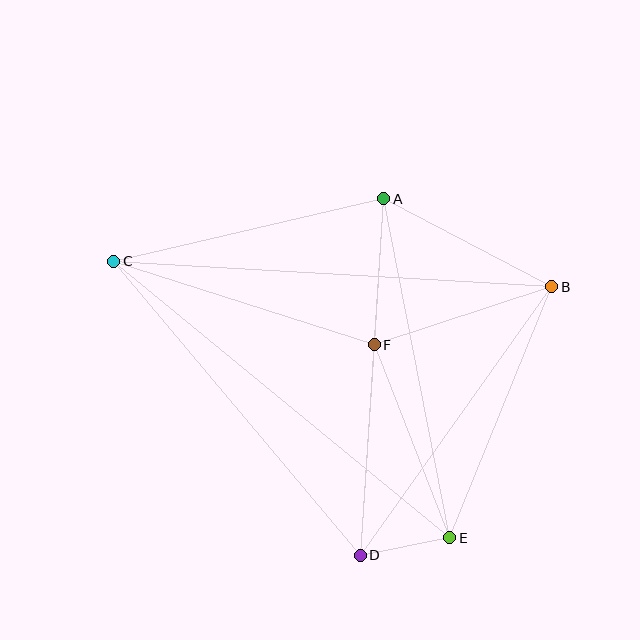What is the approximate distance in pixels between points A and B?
The distance between A and B is approximately 190 pixels.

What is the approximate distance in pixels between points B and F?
The distance between B and F is approximately 187 pixels.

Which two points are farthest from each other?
Points B and C are farthest from each other.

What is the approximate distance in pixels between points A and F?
The distance between A and F is approximately 147 pixels.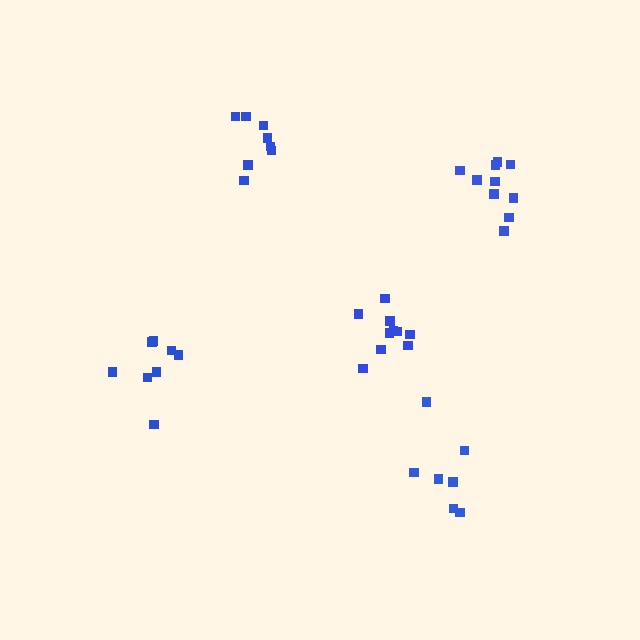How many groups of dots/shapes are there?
There are 5 groups.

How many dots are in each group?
Group 1: 8 dots, Group 2: 7 dots, Group 3: 8 dots, Group 4: 10 dots, Group 5: 10 dots (43 total).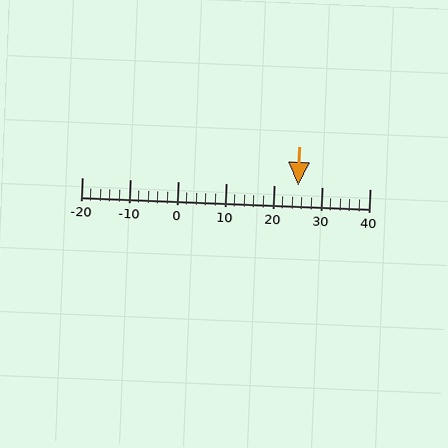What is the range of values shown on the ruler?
The ruler shows values from -20 to 40.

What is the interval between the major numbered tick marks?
The major tick marks are spaced 10 units apart.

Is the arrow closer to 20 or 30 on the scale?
The arrow is closer to 30.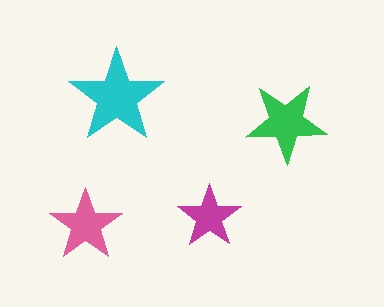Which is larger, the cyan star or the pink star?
The cyan one.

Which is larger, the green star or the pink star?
The green one.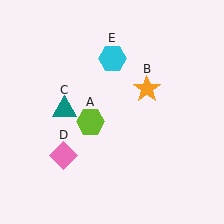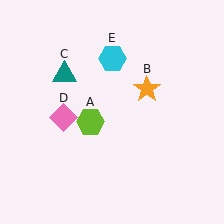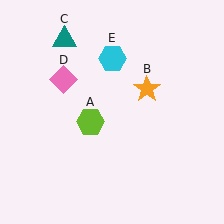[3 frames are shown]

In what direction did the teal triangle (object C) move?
The teal triangle (object C) moved up.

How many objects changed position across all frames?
2 objects changed position: teal triangle (object C), pink diamond (object D).